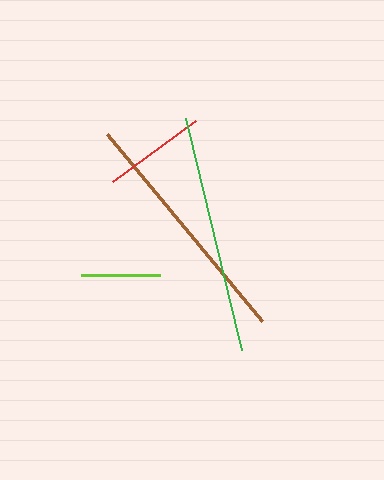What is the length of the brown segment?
The brown segment is approximately 243 pixels long.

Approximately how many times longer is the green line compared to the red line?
The green line is approximately 2.3 times the length of the red line.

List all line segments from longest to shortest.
From longest to shortest: brown, green, red, lime.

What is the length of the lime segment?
The lime segment is approximately 79 pixels long.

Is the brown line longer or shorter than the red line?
The brown line is longer than the red line.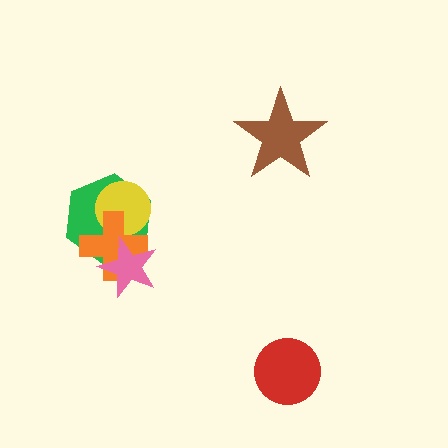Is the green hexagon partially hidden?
Yes, it is partially covered by another shape.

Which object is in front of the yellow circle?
The orange cross is in front of the yellow circle.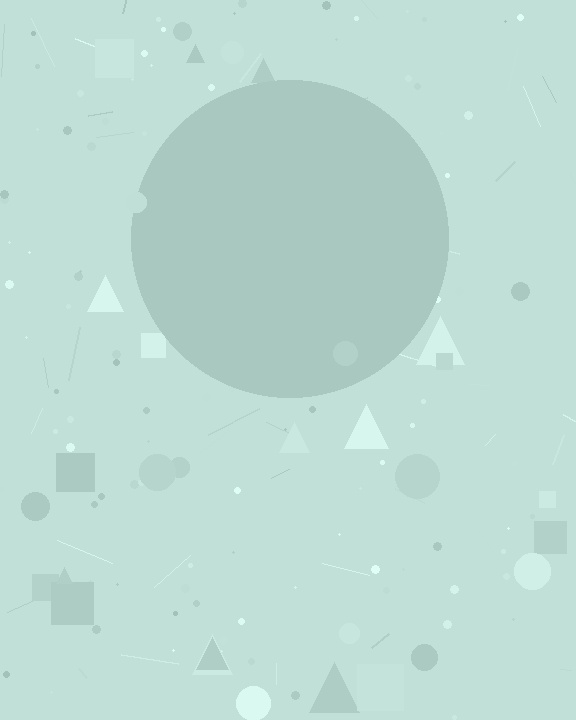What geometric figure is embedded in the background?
A circle is embedded in the background.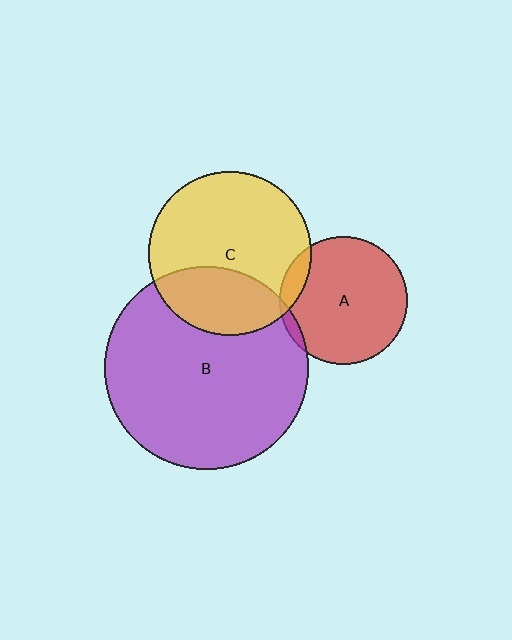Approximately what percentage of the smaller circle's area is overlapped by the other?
Approximately 5%.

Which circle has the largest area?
Circle B (purple).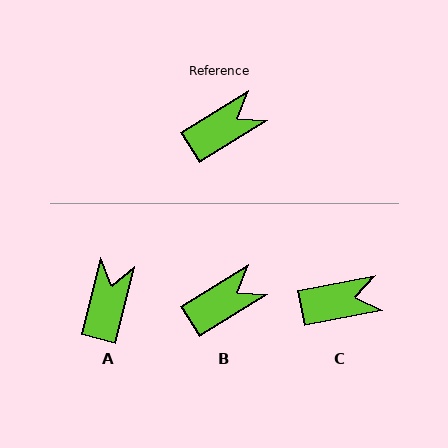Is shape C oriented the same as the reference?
No, it is off by about 21 degrees.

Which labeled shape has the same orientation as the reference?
B.